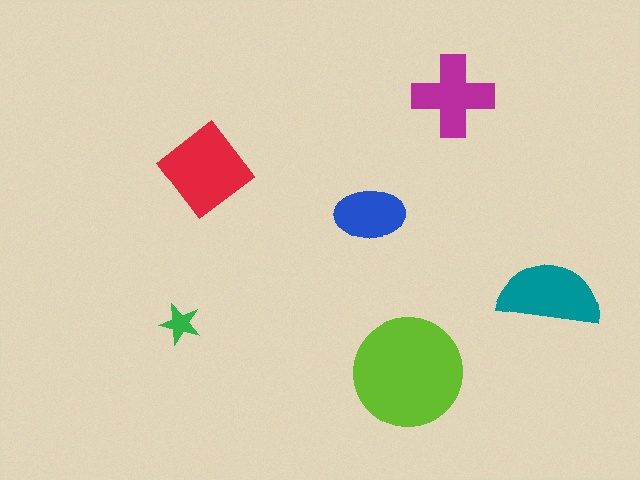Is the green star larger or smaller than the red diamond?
Smaller.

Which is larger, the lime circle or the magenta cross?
The lime circle.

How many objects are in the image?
There are 6 objects in the image.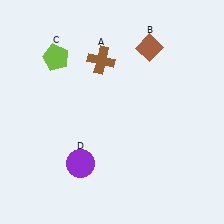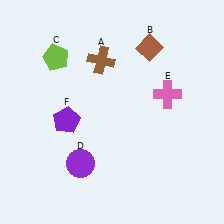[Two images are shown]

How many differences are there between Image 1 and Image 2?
There are 2 differences between the two images.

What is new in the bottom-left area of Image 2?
A purple pentagon (F) was added in the bottom-left area of Image 2.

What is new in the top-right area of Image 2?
A pink cross (E) was added in the top-right area of Image 2.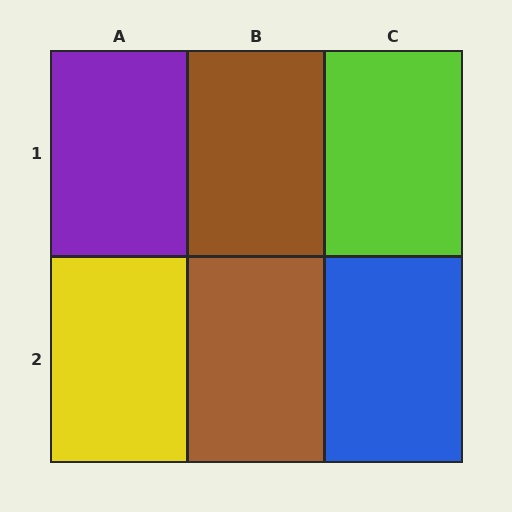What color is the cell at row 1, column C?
Lime.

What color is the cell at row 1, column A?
Purple.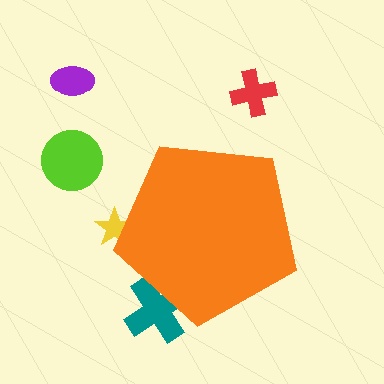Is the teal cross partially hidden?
Yes, the teal cross is partially hidden behind the orange pentagon.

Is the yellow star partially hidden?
Yes, the yellow star is partially hidden behind the orange pentagon.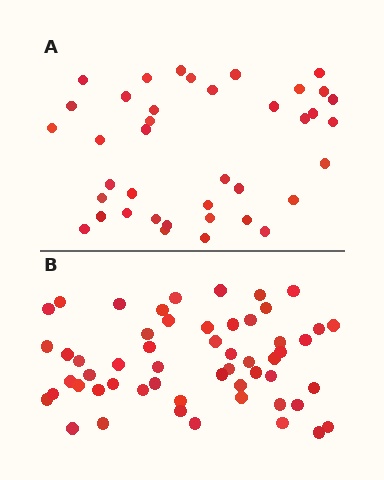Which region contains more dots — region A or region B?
Region B (the bottom region) has more dots.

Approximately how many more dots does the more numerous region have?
Region B has approximately 15 more dots than region A.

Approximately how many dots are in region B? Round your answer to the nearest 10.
About 60 dots. (The exact count is 55, which rounds to 60.)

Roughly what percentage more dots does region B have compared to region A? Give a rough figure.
About 40% more.